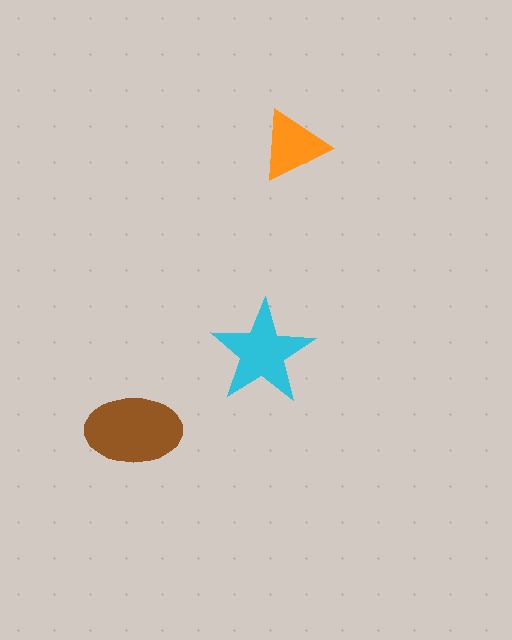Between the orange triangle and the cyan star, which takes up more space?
The cyan star.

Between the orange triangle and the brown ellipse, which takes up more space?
The brown ellipse.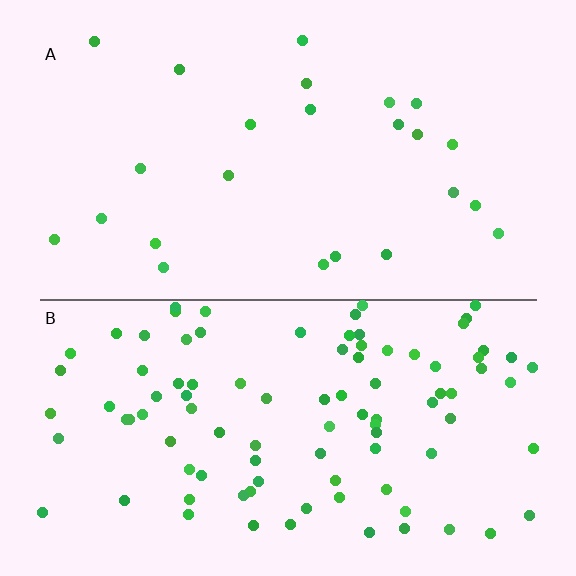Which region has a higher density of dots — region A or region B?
B (the bottom).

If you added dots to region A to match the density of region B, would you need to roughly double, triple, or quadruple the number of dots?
Approximately quadruple.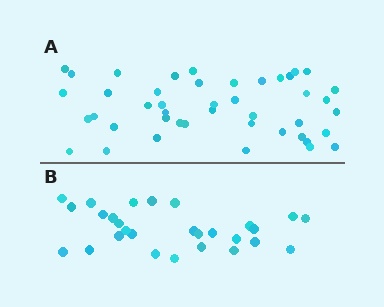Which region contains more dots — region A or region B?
Region A (the top region) has more dots.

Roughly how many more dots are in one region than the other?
Region A has approximately 15 more dots than region B.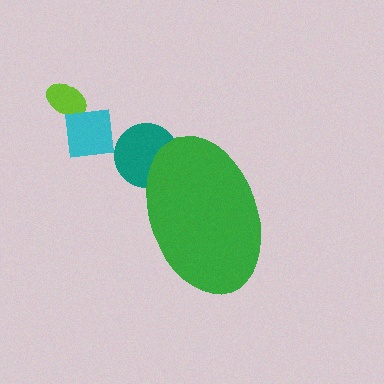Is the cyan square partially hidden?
No, the cyan square is fully visible.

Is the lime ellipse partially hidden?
No, the lime ellipse is fully visible.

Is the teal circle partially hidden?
Yes, the teal circle is partially hidden behind the green ellipse.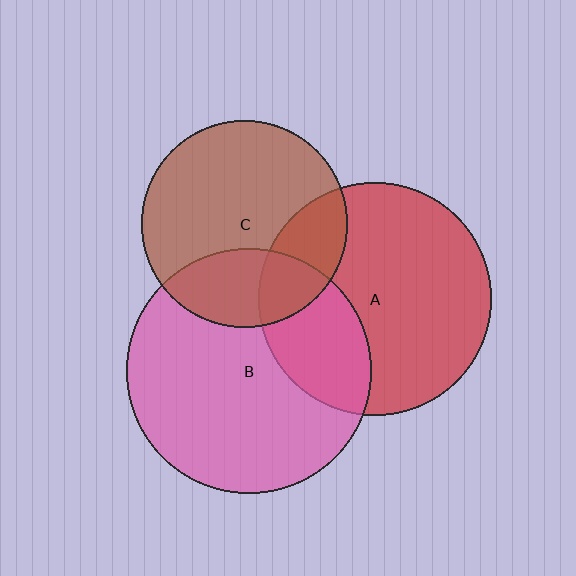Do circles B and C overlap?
Yes.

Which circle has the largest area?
Circle B (pink).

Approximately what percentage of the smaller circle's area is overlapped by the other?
Approximately 30%.